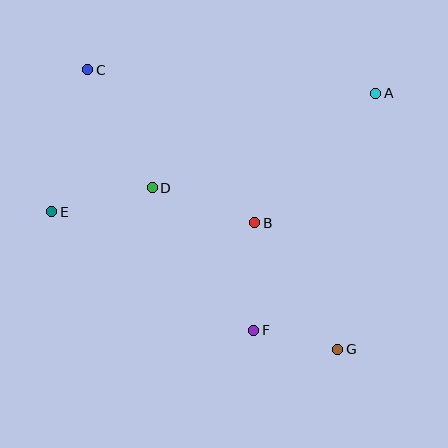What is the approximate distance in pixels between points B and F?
The distance between B and F is approximately 107 pixels.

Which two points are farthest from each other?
Points C and G are farthest from each other.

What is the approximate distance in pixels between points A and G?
The distance between A and G is approximately 259 pixels.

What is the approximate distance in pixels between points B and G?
The distance between B and G is approximately 151 pixels.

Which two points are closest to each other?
Points F and G are closest to each other.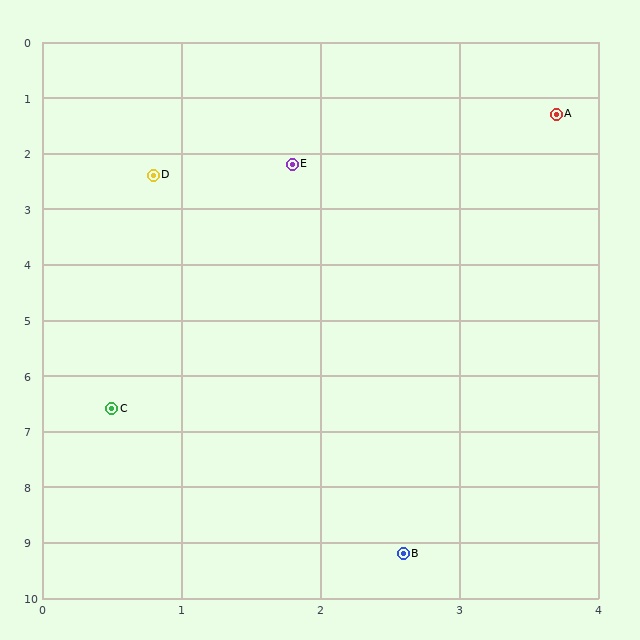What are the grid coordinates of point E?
Point E is at approximately (1.8, 2.2).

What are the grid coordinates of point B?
Point B is at approximately (2.6, 9.2).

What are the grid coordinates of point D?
Point D is at approximately (0.8, 2.4).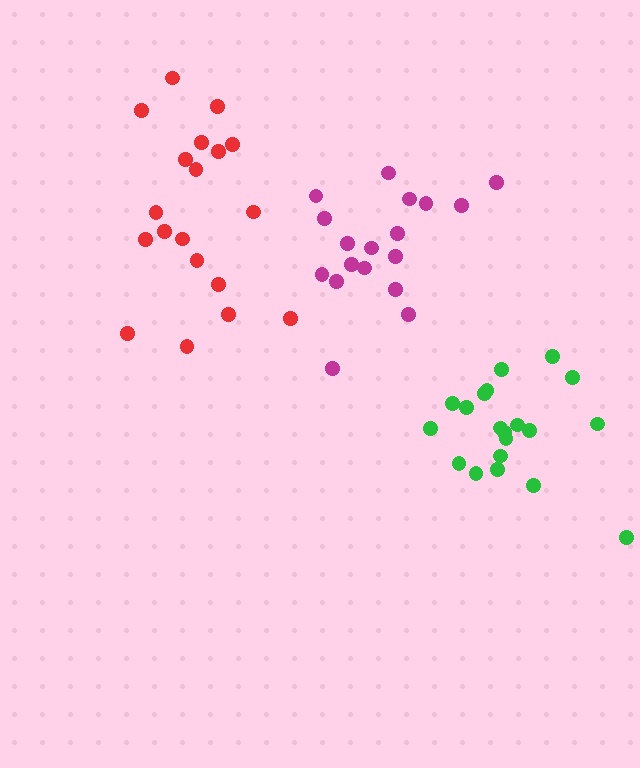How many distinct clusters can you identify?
There are 3 distinct clusters.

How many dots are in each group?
Group 1: 18 dots, Group 2: 20 dots, Group 3: 19 dots (57 total).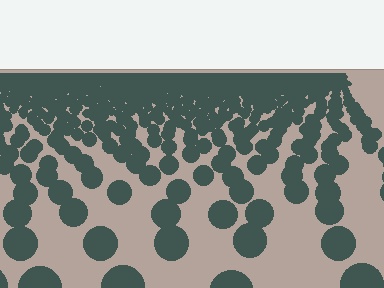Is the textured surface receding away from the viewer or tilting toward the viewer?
The surface is receding away from the viewer. Texture elements get smaller and denser toward the top.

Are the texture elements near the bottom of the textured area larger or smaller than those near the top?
Larger. Near the bottom, elements are closer to the viewer and appear at a bigger on-screen size.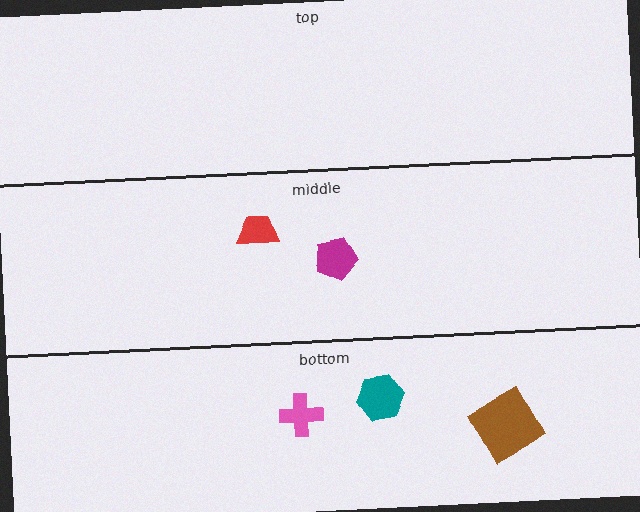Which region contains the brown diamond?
The bottom region.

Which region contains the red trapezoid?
The middle region.